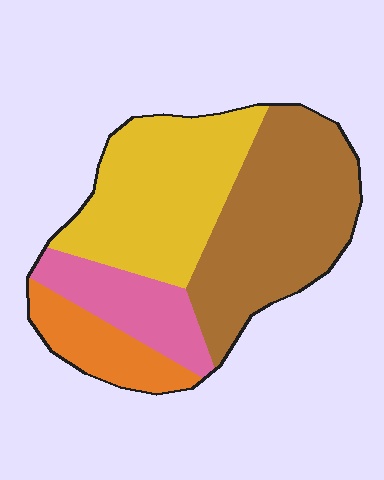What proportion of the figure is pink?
Pink takes up about one sixth (1/6) of the figure.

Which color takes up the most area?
Brown, at roughly 40%.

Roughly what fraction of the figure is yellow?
Yellow takes up about one third (1/3) of the figure.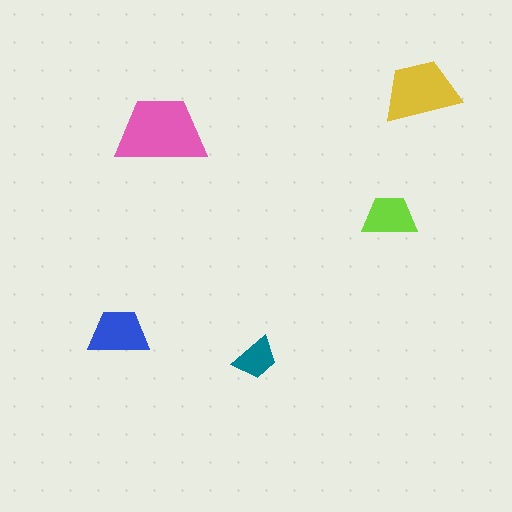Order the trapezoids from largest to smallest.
the pink one, the yellow one, the blue one, the lime one, the teal one.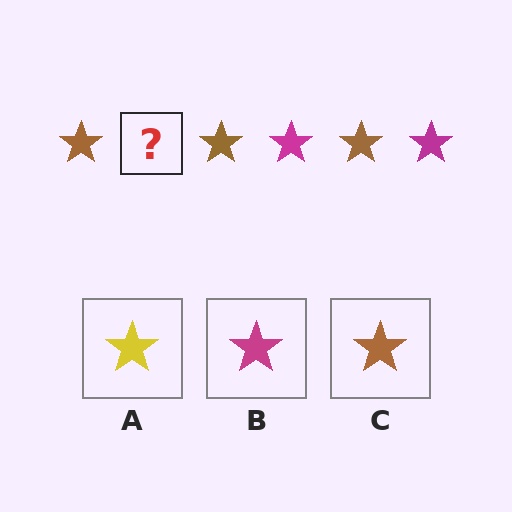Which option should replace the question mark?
Option B.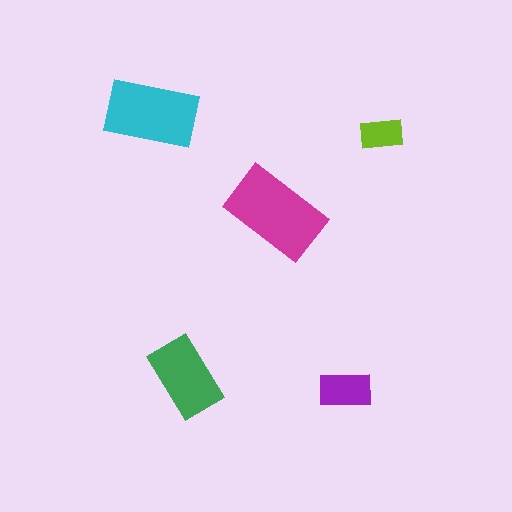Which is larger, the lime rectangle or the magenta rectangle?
The magenta one.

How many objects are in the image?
There are 5 objects in the image.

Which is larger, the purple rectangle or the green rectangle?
The green one.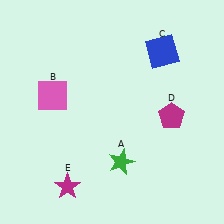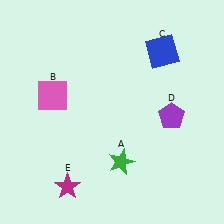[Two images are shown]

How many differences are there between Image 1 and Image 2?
There is 1 difference between the two images.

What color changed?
The pentagon (D) changed from magenta in Image 1 to purple in Image 2.